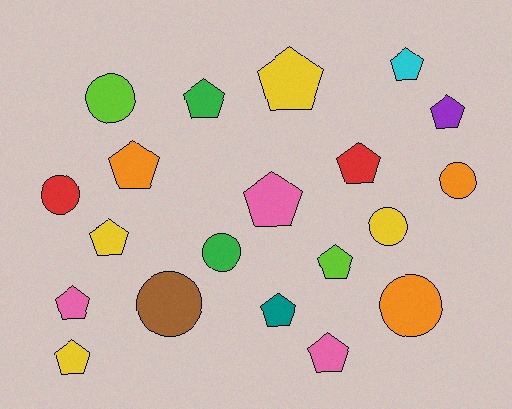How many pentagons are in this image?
There are 13 pentagons.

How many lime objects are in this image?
There are 2 lime objects.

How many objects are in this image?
There are 20 objects.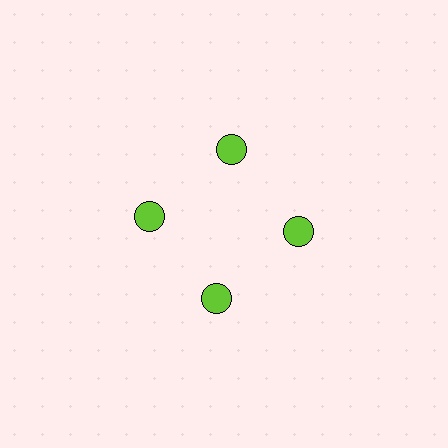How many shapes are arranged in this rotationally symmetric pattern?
There are 4 shapes, arranged in 4 groups of 1.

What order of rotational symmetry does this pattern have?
This pattern has 4-fold rotational symmetry.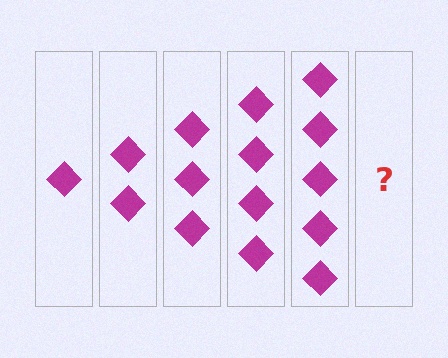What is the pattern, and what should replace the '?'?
The pattern is that each step adds one more diamond. The '?' should be 6 diamonds.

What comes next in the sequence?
The next element should be 6 diamonds.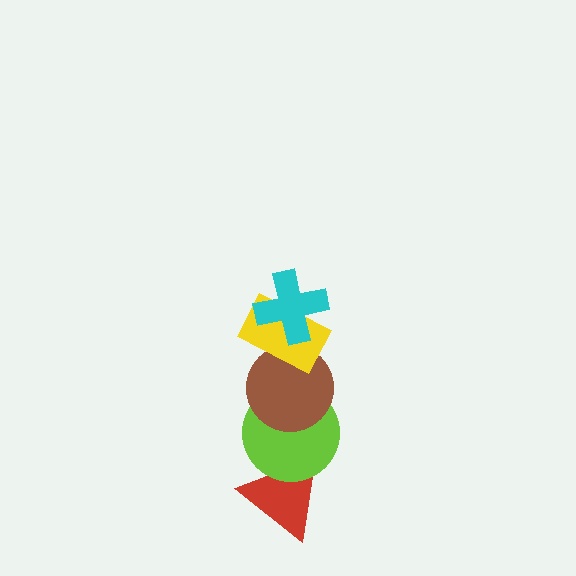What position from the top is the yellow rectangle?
The yellow rectangle is 2nd from the top.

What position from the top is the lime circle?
The lime circle is 4th from the top.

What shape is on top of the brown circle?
The yellow rectangle is on top of the brown circle.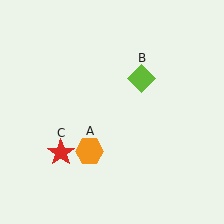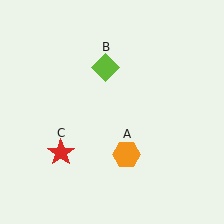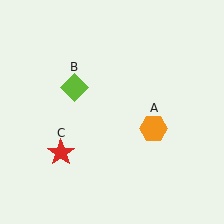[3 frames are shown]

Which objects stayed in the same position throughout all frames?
Red star (object C) remained stationary.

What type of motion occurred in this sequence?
The orange hexagon (object A), lime diamond (object B) rotated counterclockwise around the center of the scene.